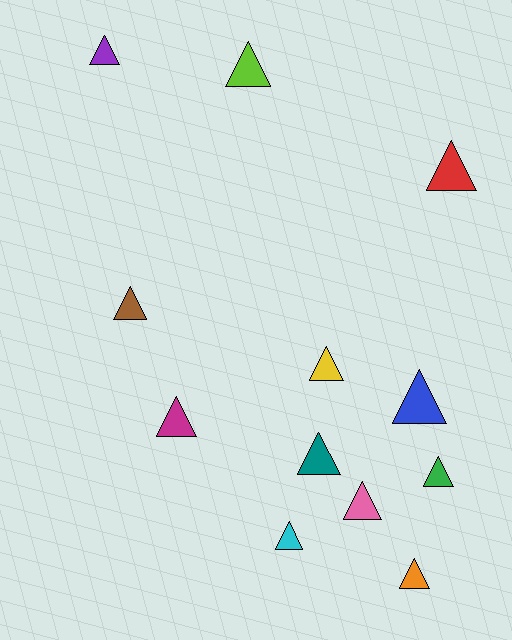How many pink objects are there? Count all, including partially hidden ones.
There is 1 pink object.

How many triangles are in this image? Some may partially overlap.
There are 12 triangles.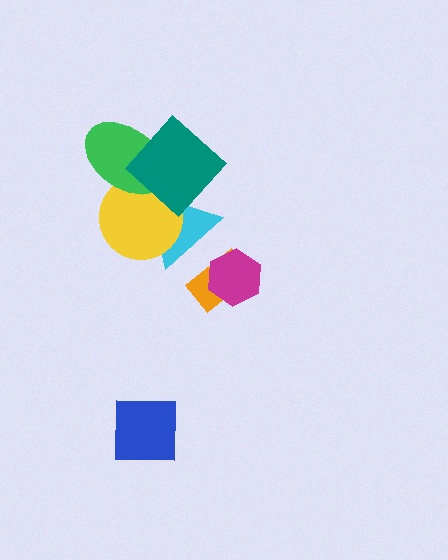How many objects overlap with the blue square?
0 objects overlap with the blue square.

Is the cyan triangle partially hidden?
Yes, it is partially covered by another shape.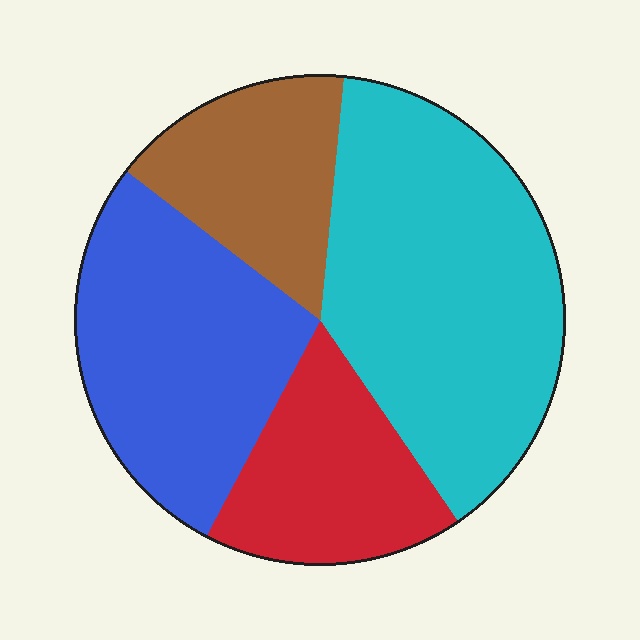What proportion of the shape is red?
Red covers about 15% of the shape.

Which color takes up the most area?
Cyan, at roughly 40%.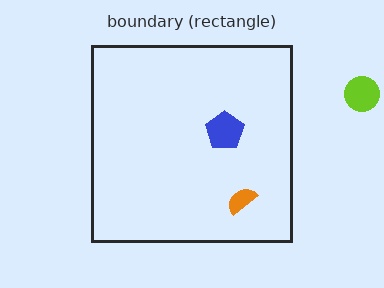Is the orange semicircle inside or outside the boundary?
Inside.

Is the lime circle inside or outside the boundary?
Outside.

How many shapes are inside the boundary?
2 inside, 1 outside.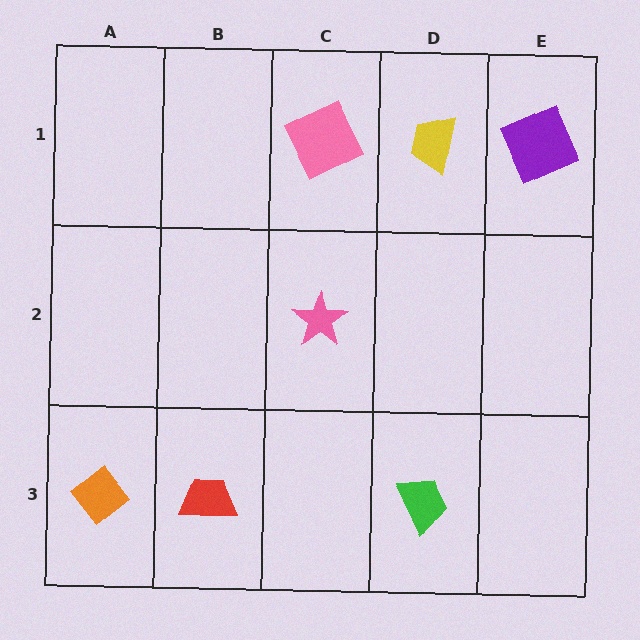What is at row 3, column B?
A red trapezoid.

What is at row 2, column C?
A pink star.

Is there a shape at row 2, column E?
No, that cell is empty.